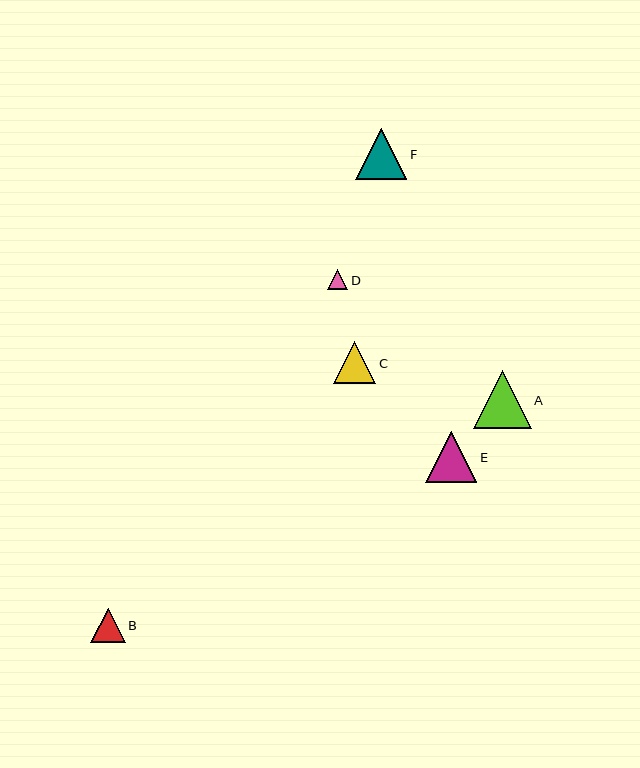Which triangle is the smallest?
Triangle D is the smallest with a size of approximately 21 pixels.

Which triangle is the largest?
Triangle A is the largest with a size of approximately 58 pixels.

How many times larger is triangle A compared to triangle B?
Triangle A is approximately 1.7 times the size of triangle B.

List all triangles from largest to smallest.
From largest to smallest: A, E, F, C, B, D.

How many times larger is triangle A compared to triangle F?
Triangle A is approximately 1.1 times the size of triangle F.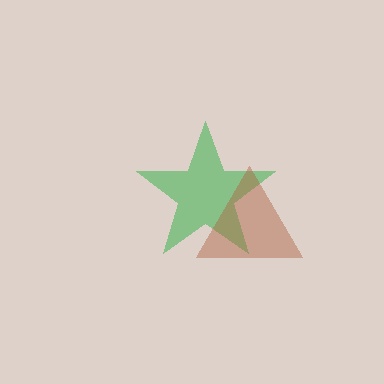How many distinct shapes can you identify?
There are 2 distinct shapes: a green star, a brown triangle.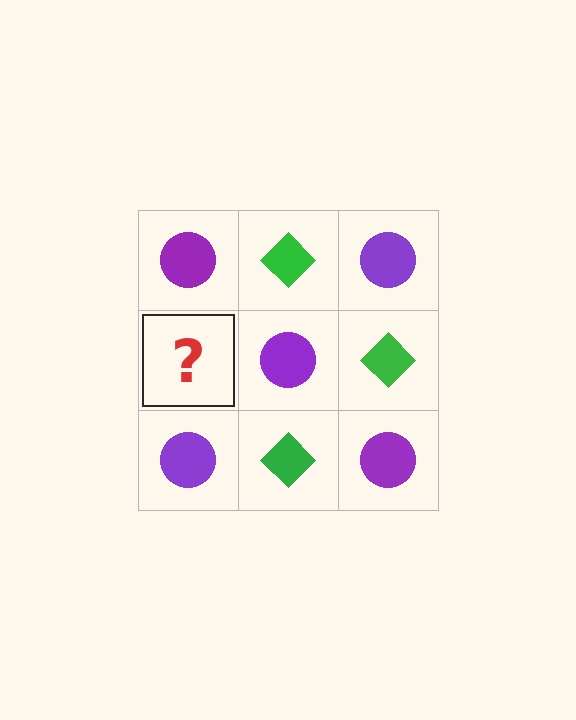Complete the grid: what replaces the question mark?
The question mark should be replaced with a green diamond.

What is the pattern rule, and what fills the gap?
The rule is that it alternates purple circle and green diamond in a checkerboard pattern. The gap should be filled with a green diamond.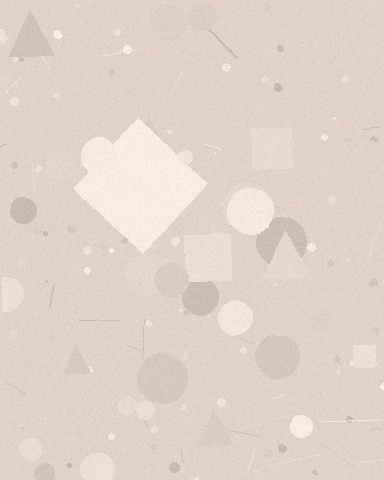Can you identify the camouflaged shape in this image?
The camouflaged shape is a diamond.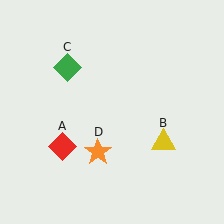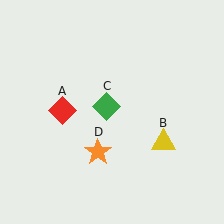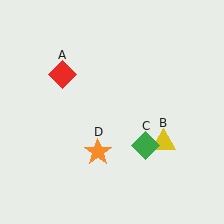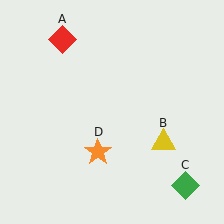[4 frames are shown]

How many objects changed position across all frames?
2 objects changed position: red diamond (object A), green diamond (object C).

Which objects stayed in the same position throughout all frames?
Yellow triangle (object B) and orange star (object D) remained stationary.